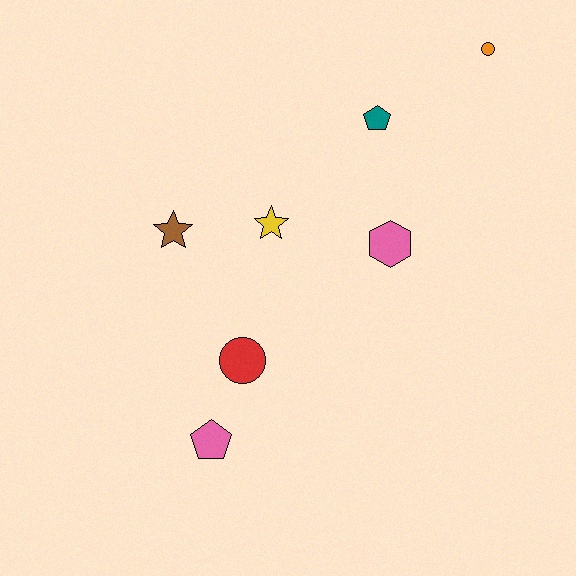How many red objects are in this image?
There is 1 red object.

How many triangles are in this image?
There are no triangles.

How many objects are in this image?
There are 7 objects.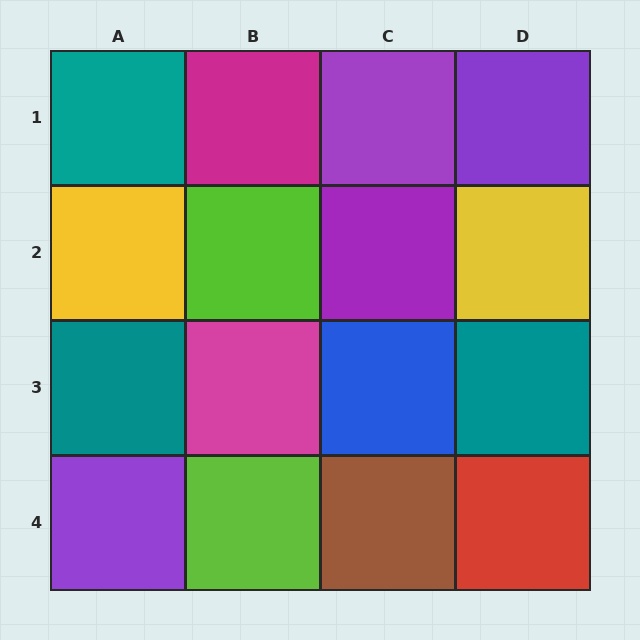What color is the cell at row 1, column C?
Purple.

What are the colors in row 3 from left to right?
Teal, magenta, blue, teal.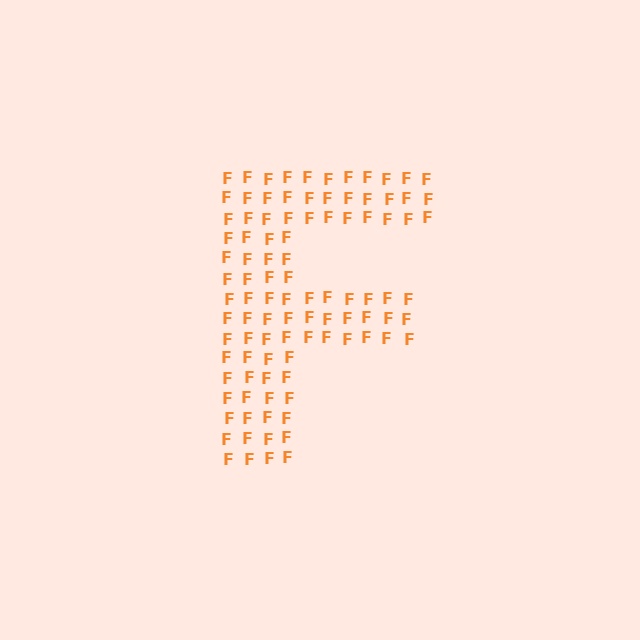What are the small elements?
The small elements are letter F's.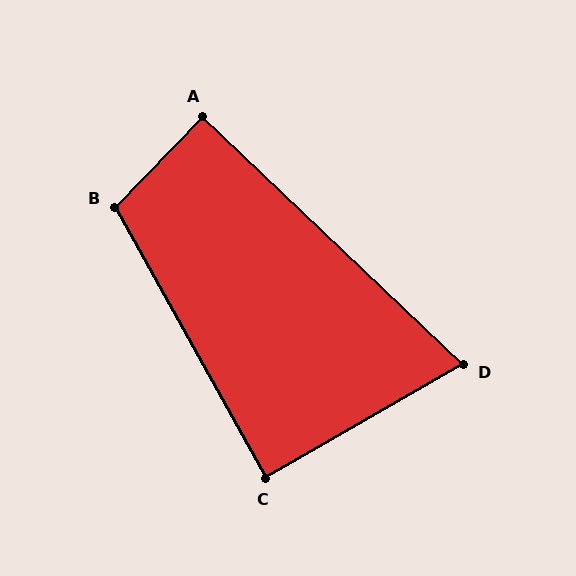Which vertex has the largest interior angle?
B, at approximately 107 degrees.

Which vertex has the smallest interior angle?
D, at approximately 73 degrees.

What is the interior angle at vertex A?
Approximately 91 degrees (approximately right).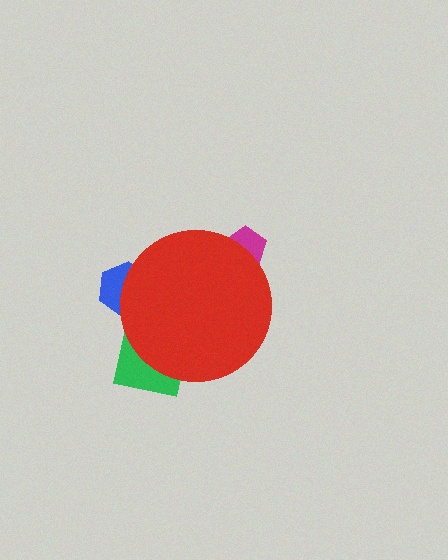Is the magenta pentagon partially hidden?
Yes, the magenta pentagon is partially hidden behind the red circle.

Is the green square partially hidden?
Yes, the green square is partially hidden behind the red circle.